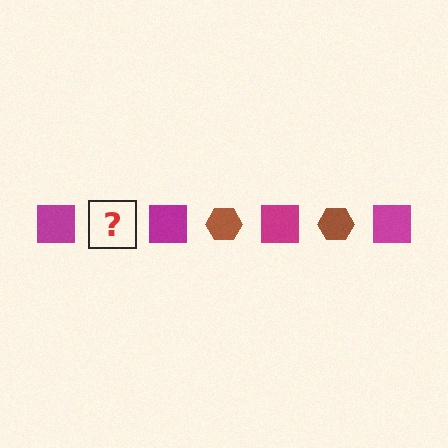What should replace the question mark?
The question mark should be replaced with a brown hexagon.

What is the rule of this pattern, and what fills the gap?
The rule is that the pattern alternates between magenta square and brown hexagon. The gap should be filled with a brown hexagon.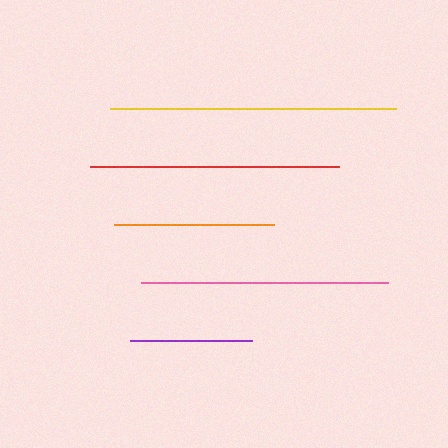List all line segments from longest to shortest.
From longest to shortest: yellow, red, pink, orange, purple.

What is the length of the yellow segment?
The yellow segment is approximately 286 pixels long.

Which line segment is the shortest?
The purple line is the shortest at approximately 122 pixels.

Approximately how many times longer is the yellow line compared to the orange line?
The yellow line is approximately 1.8 times the length of the orange line.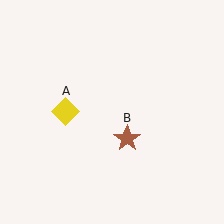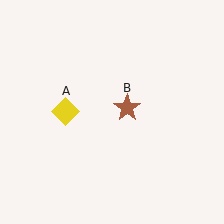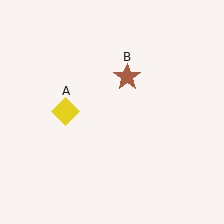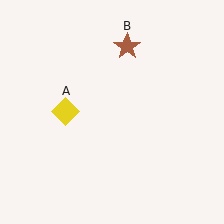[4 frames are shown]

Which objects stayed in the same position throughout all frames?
Yellow diamond (object A) remained stationary.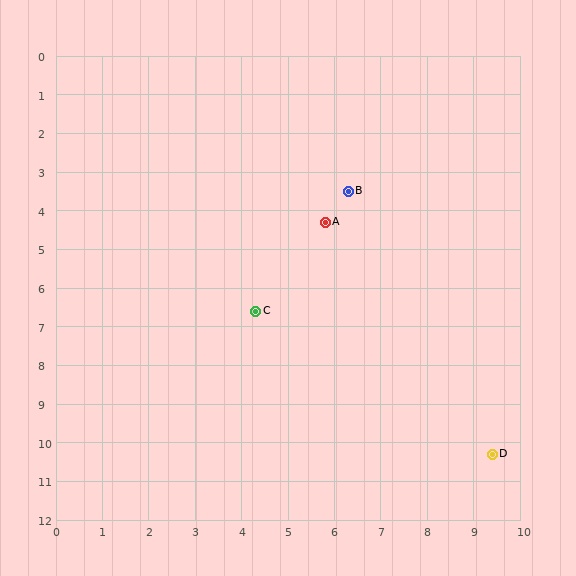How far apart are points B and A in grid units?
Points B and A are about 0.9 grid units apart.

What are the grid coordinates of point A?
Point A is at approximately (5.8, 4.3).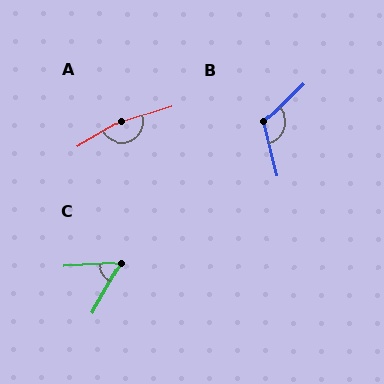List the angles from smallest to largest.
C (58°), B (120°), A (167°).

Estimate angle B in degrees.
Approximately 120 degrees.